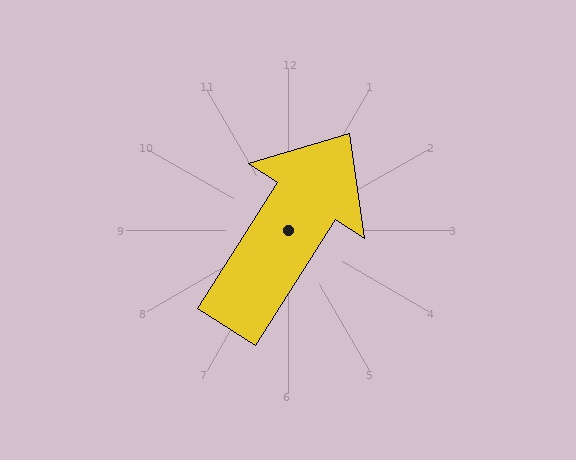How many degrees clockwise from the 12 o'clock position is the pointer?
Approximately 33 degrees.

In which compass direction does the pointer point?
Northeast.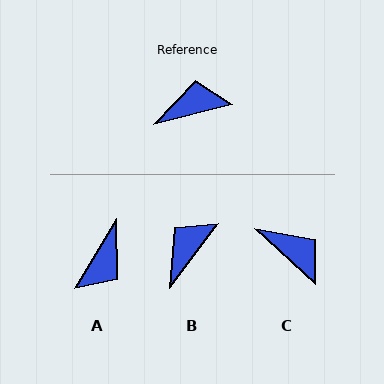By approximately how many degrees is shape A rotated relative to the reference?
Approximately 135 degrees clockwise.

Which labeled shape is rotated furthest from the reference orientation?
A, about 135 degrees away.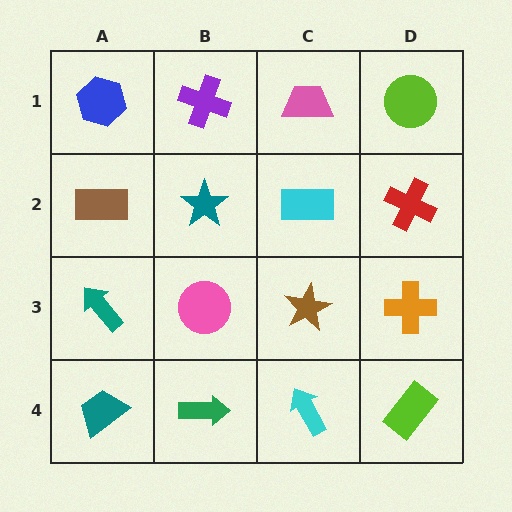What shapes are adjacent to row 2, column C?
A pink trapezoid (row 1, column C), a brown star (row 3, column C), a teal star (row 2, column B), a red cross (row 2, column D).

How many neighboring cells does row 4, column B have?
3.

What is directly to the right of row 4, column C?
A lime rectangle.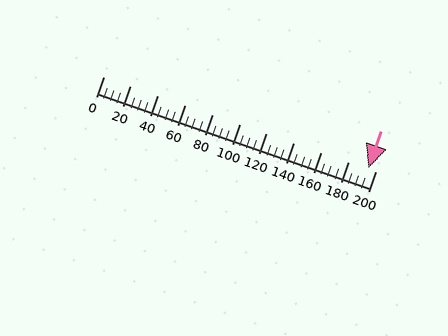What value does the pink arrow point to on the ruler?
The pink arrow points to approximately 195.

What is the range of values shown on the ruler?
The ruler shows values from 0 to 200.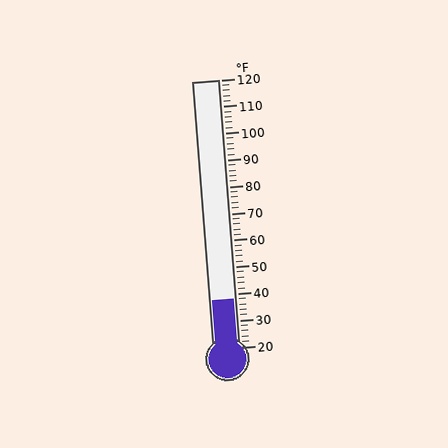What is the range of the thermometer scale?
The thermometer scale ranges from 20°F to 120°F.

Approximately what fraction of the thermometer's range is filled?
The thermometer is filled to approximately 20% of its range.